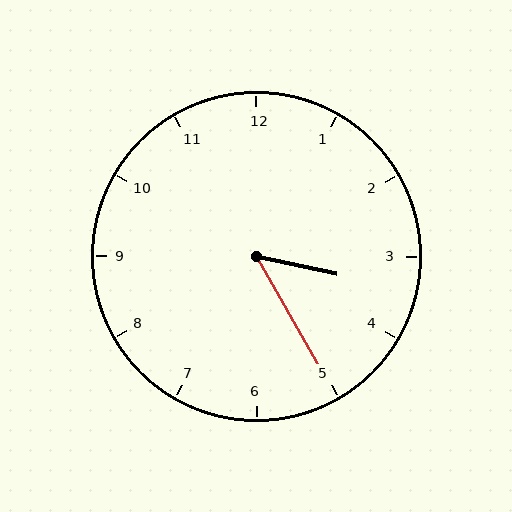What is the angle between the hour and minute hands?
Approximately 48 degrees.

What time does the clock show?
3:25.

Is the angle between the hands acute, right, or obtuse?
It is acute.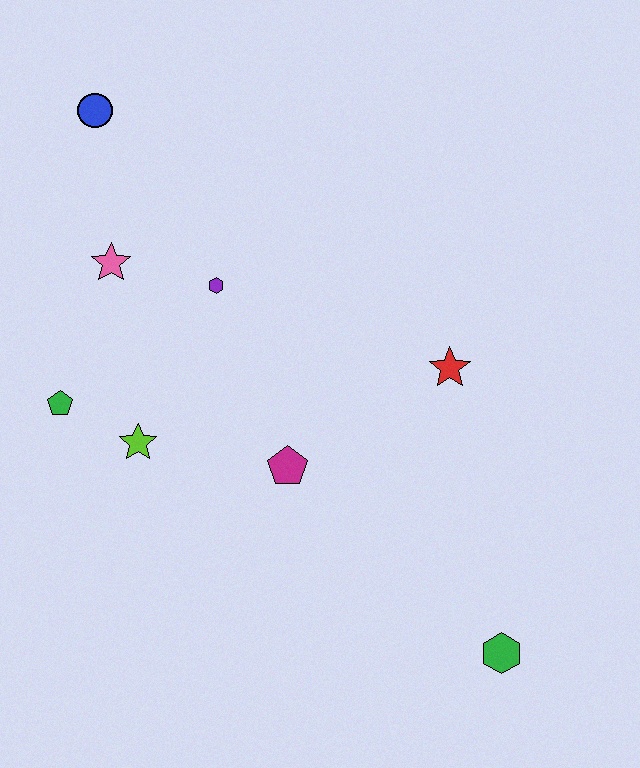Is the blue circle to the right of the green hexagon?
No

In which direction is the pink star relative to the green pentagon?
The pink star is above the green pentagon.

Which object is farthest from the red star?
The blue circle is farthest from the red star.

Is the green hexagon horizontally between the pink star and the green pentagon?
No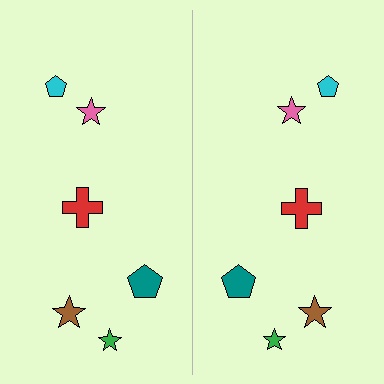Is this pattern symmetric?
Yes, this pattern has bilateral (reflection) symmetry.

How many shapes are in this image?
There are 12 shapes in this image.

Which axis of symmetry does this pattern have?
The pattern has a vertical axis of symmetry running through the center of the image.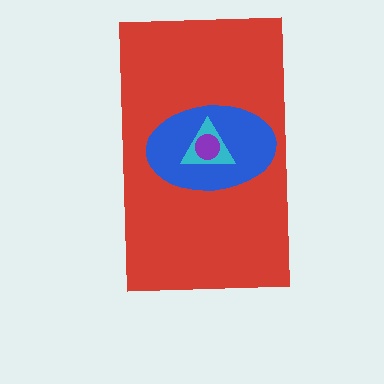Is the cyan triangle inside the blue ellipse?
Yes.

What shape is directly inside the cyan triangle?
The purple circle.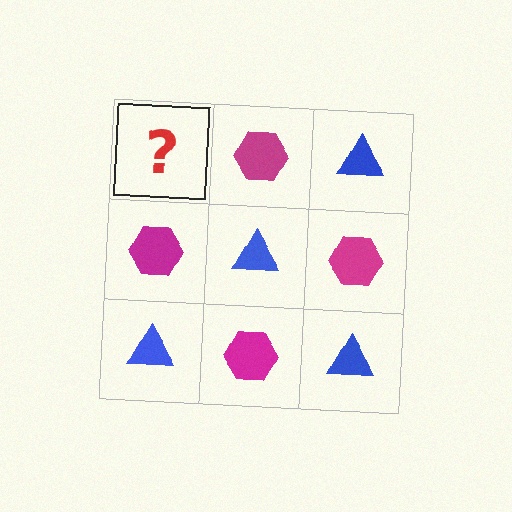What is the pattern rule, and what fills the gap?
The rule is that it alternates blue triangle and magenta hexagon in a checkerboard pattern. The gap should be filled with a blue triangle.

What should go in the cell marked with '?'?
The missing cell should contain a blue triangle.